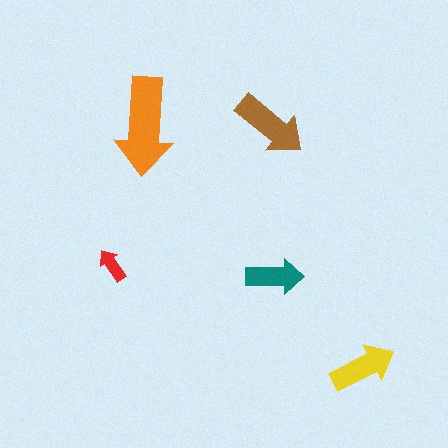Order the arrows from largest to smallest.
the orange one, the brown one, the yellow one, the teal one, the red one.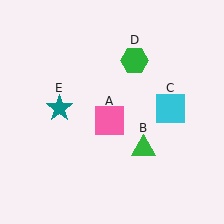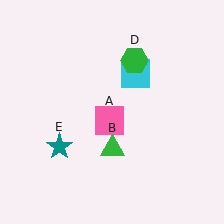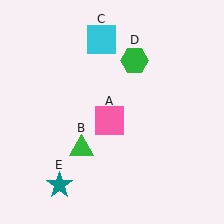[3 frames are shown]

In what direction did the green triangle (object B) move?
The green triangle (object B) moved left.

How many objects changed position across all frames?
3 objects changed position: green triangle (object B), cyan square (object C), teal star (object E).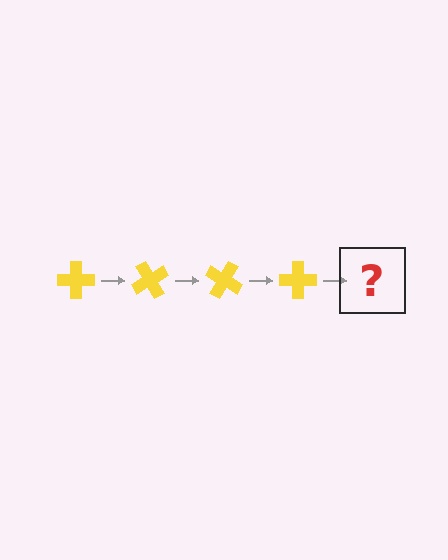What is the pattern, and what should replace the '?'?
The pattern is that the cross rotates 60 degrees each step. The '?' should be a yellow cross rotated 240 degrees.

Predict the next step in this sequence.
The next step is a yellow cross rotated 240 degrees.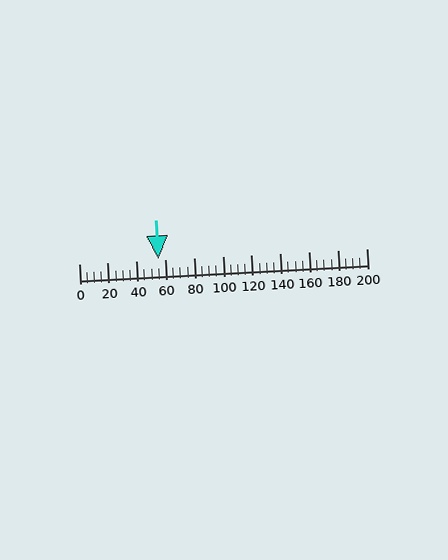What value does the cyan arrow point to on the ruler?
The cyan arrow points to approximately 55.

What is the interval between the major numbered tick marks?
The major tick marks are spaced 20 units apart.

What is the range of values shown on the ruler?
The ruler shows values from 0 to 200.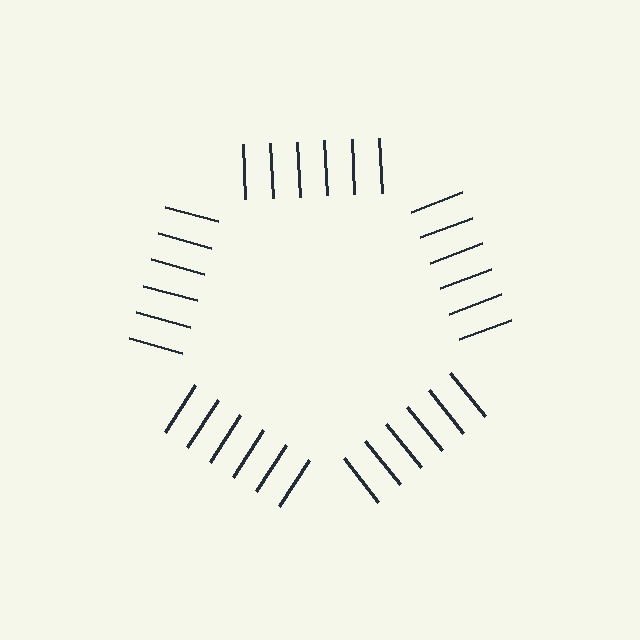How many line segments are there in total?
30 — 6 along each of the 5 edges.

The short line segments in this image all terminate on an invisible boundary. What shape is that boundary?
An illusory pentagon — the line segments terminate on its edges but no continuous stroke is drawn.